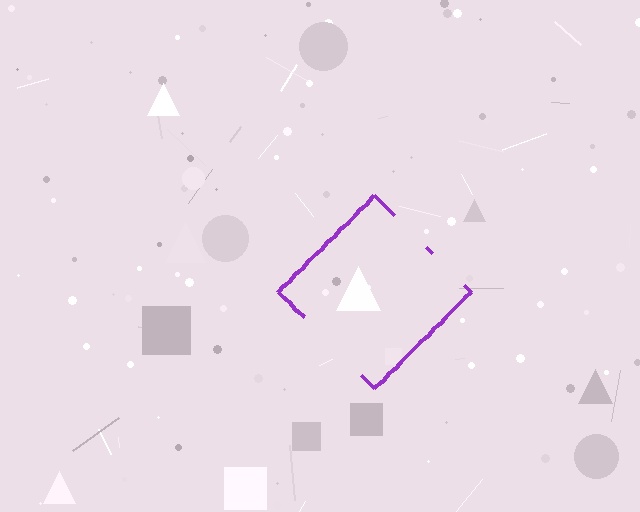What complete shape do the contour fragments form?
The contour fragments form a diamond.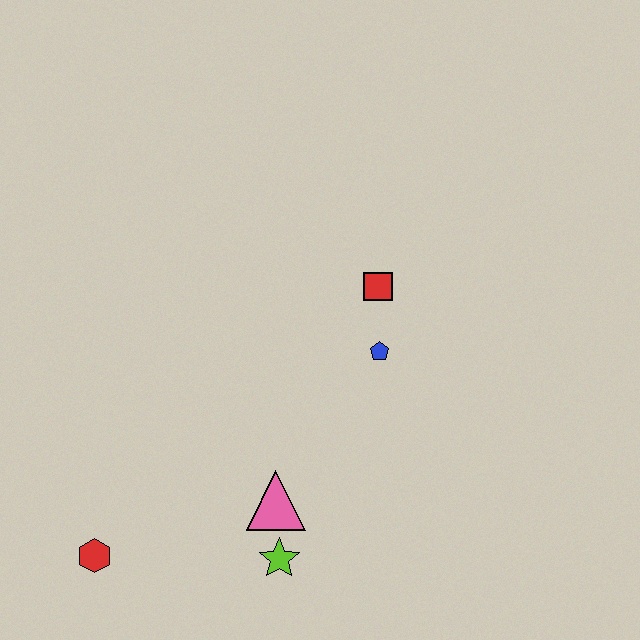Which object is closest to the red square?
The blue pentagon is closest to the red square.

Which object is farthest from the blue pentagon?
The red hexagon is farthest from the blue pentagon.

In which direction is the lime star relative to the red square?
The lime star is below the red square.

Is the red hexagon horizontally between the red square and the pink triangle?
No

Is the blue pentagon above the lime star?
Yes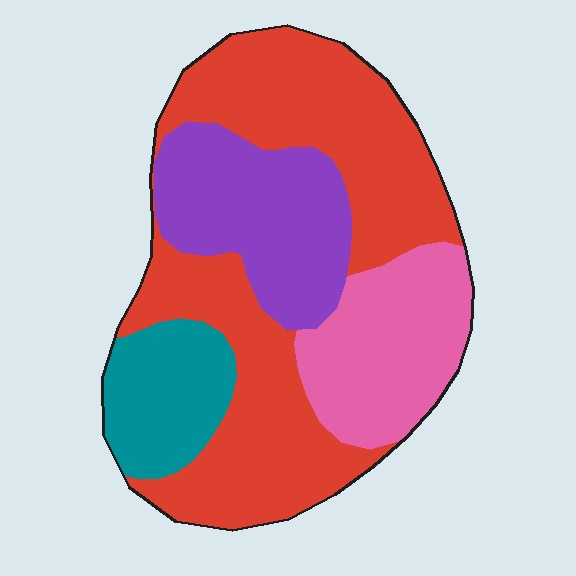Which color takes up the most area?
Red, at roughly 50%.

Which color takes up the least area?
Teal, at roughly 10%.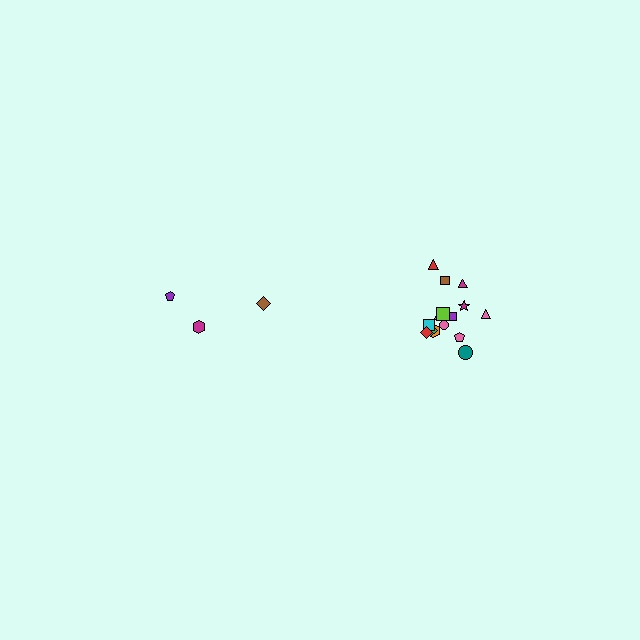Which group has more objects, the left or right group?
The right group.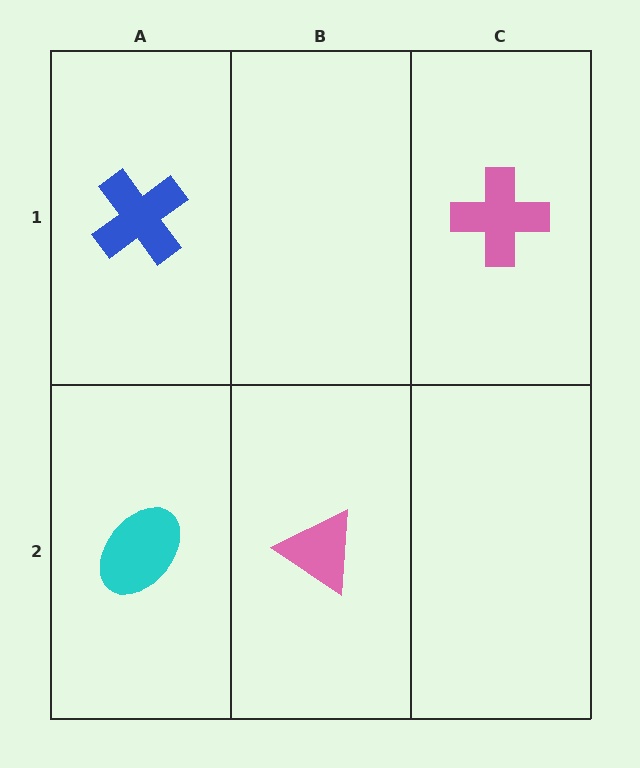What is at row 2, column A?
A cyan ellipse.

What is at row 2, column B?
A pink triangle.